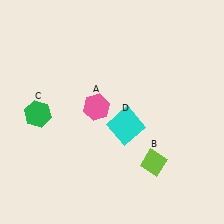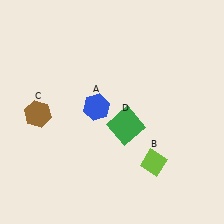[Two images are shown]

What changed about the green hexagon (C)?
In Image 1, C is green. In Image 2, it changed to brown.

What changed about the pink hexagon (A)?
In Image 1, A is pink. In Image 2, it changed to blue.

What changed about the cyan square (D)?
In Image 1, D is cyan. In Image 2, it changed to green.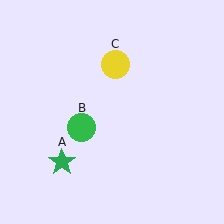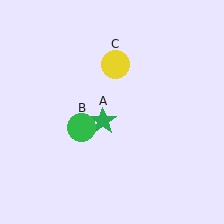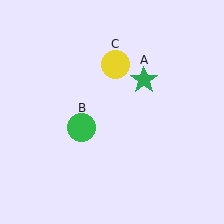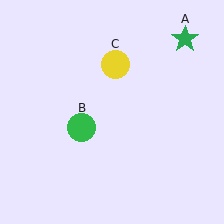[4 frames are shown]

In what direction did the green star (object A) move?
The green star (object A) moved up and to the right.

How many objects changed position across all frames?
1 object changed position: green star (object A).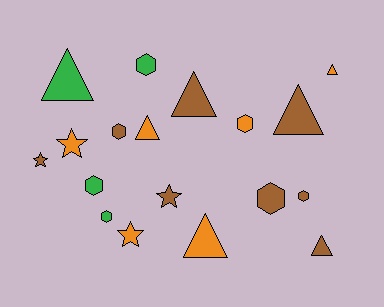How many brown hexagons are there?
There are 3 brown hexagons.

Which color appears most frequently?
Brown, with 8 objects.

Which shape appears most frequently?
Hexagon, with 7 objects.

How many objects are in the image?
There are 18 objects.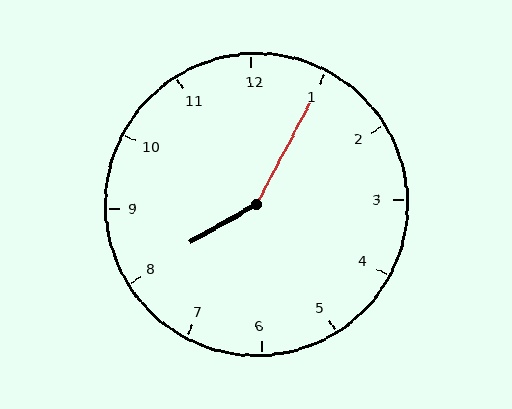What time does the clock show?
8:05.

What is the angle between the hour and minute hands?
Approximately 148 degrees.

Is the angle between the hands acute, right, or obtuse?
It is obtuse.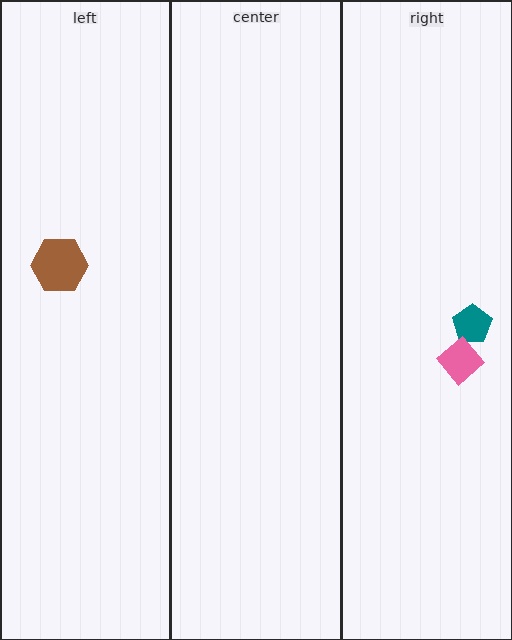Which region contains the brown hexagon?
The left region.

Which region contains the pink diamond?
The right region.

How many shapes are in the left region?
1.